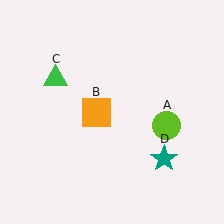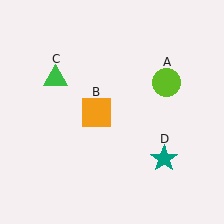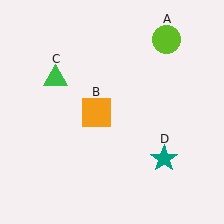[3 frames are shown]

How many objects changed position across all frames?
1 object changed position: lime circle (object A).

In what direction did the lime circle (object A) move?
The lime circle (object A) moved up.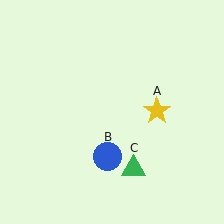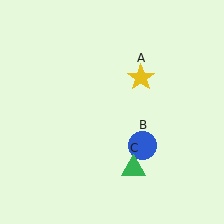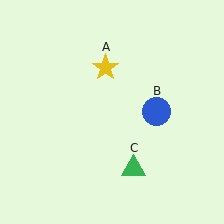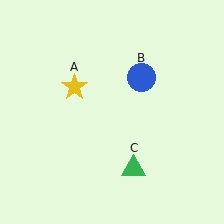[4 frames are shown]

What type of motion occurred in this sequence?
The yellow star (object A), blue circle (object B) rotated counterclockwise around the center of the scene.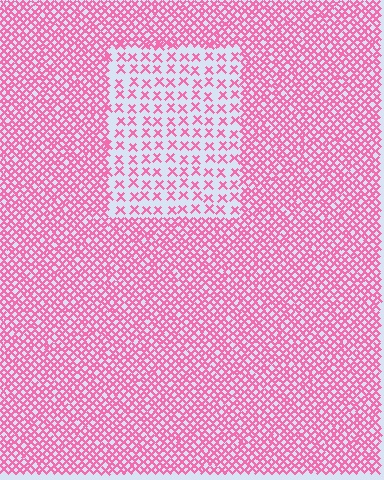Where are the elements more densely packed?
The elements are more densely packed outside the rectangle boundary.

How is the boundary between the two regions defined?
The boundary is defined by a change in element density (approximately 2.7x ratio). All elements are the same color, size, and shape.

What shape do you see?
I see a rectangle.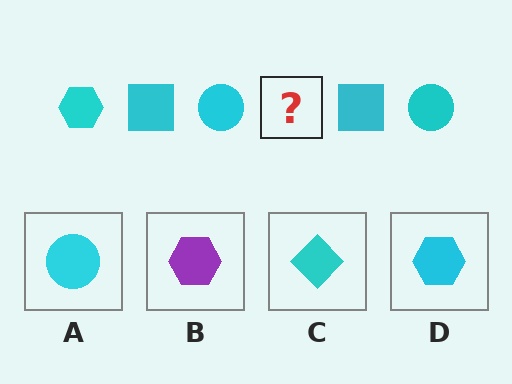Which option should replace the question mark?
Option D.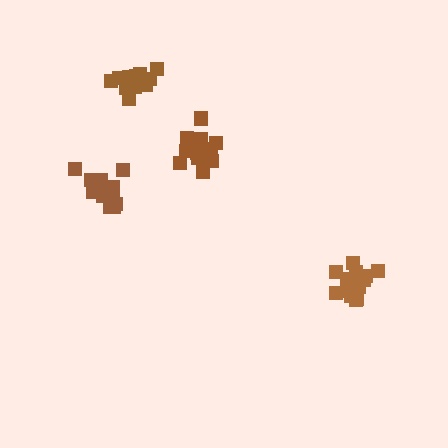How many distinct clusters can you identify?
There are 4 distinct clusters.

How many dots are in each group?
Group 1: 17 dots, Group 2: 17 dots, Group 3: 14 dots, Group 4: 15 dots (63 total).